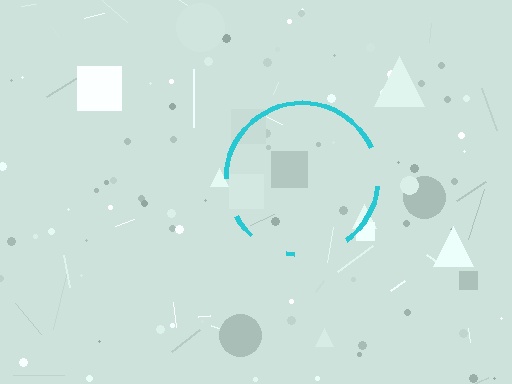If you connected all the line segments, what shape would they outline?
They would outline a circle.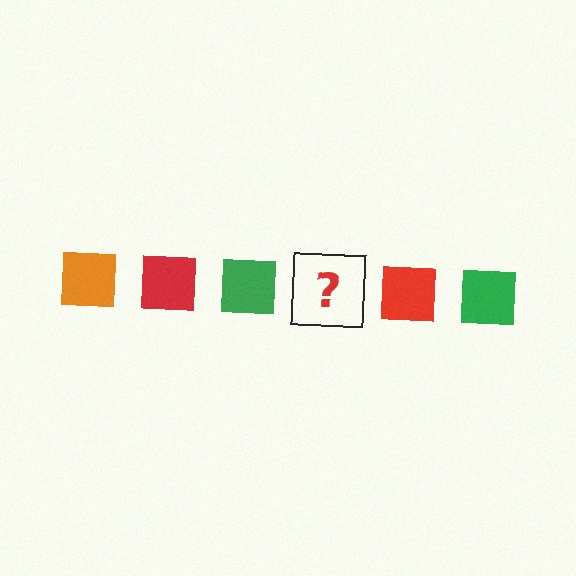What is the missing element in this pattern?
The missing element is an orange square.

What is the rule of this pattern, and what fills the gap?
The rule is that the pattern cycles through orange, red, green squares. The gap should be filled with an orange square.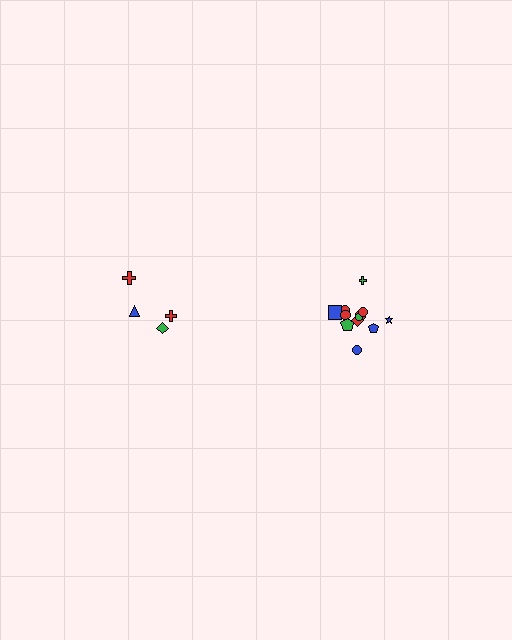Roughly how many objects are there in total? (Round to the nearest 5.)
Roughly 15 objects in total.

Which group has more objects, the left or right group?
The right group.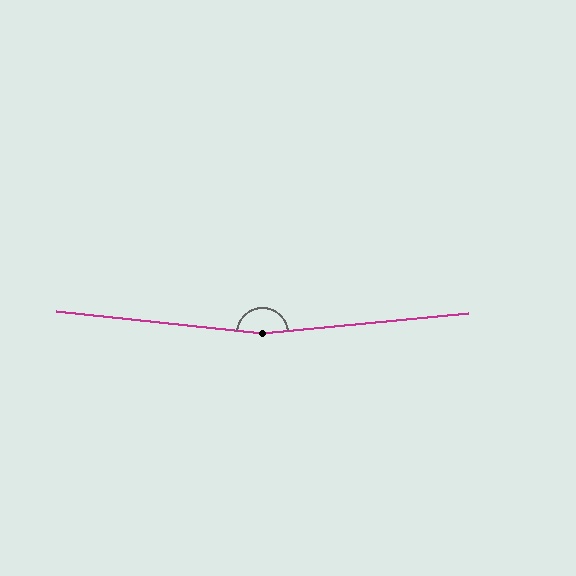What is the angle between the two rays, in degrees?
Approximately 168 degrees.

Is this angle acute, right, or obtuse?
It is obtuse.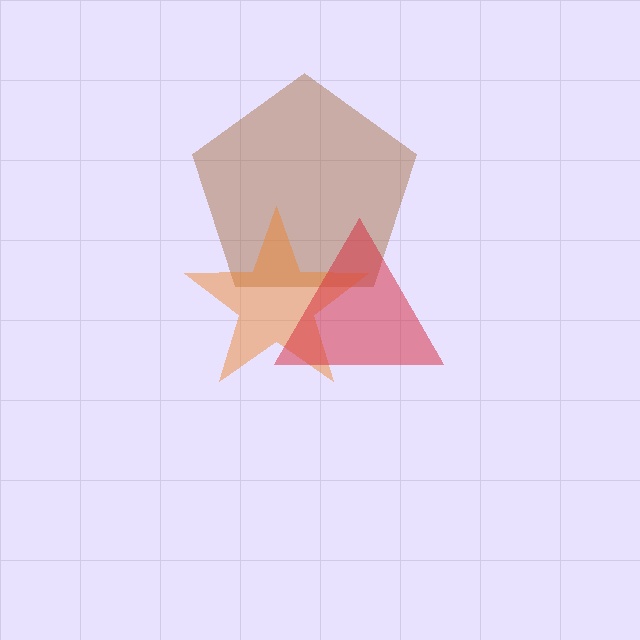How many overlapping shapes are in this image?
There are 3 overlapping shapes in the image.